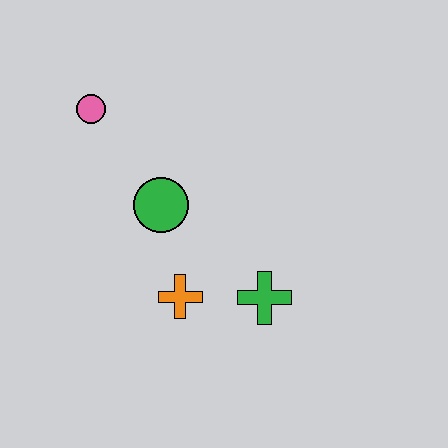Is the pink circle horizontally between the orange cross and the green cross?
No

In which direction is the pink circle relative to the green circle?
The pink circle is above the green circle.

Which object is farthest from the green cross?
The pink circle is farthest from the green cross.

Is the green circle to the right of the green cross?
No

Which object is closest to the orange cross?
The green cross is closest to the orange cross.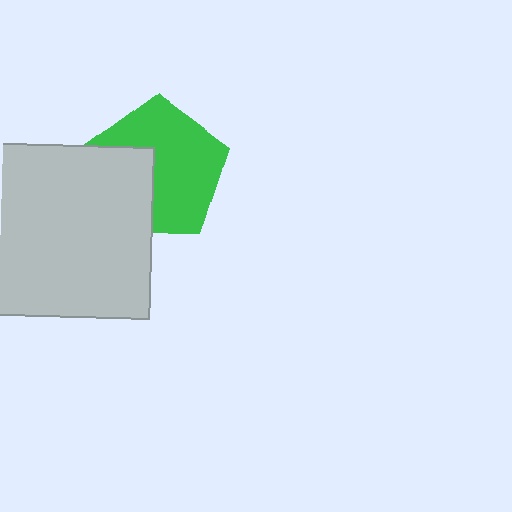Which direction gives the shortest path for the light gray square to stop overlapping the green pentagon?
Moving toward the lower-left gives the shortest separation.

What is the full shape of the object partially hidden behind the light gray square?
The partially hidden object is a green pentagon.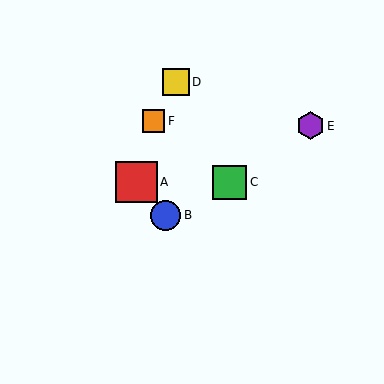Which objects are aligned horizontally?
Objects A, C are aligned horizontally.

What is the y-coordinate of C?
Object C is at y≈182.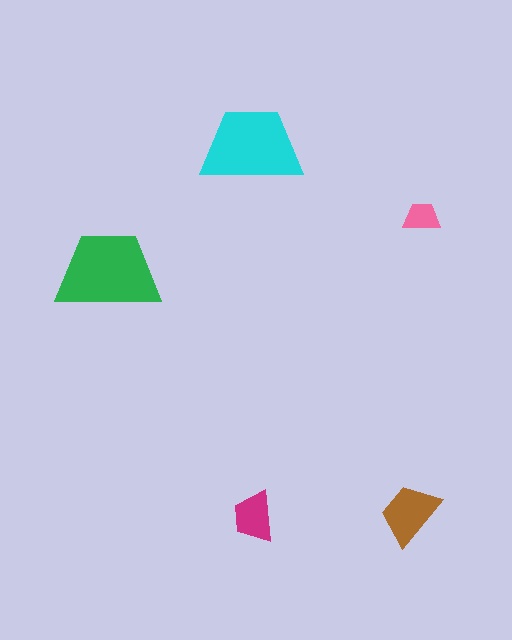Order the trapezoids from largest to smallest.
the green one, the cyan one, the brown one, the magenta one, the pink one.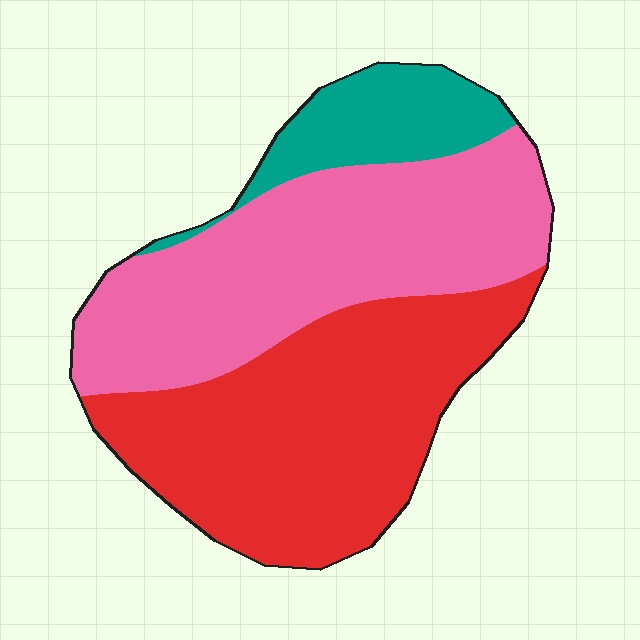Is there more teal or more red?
Red.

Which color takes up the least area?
Teal, at roughly 15%.